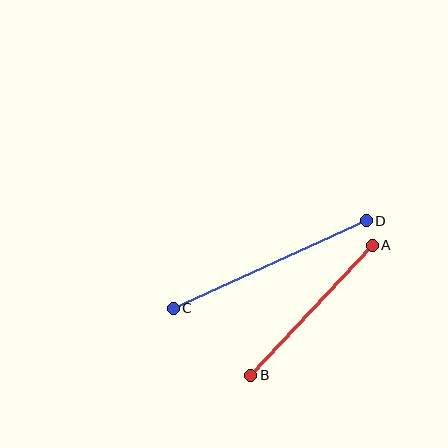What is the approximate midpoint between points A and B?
The midpoint is at approximately (311, 310) pixels.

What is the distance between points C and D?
The distance is approximately 212 pixels.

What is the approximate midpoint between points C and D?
The midpoint is at approximately (270, 265) pixels.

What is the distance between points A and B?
The distance is approximately 178 pixels.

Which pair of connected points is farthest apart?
Points C and D are farthest apart.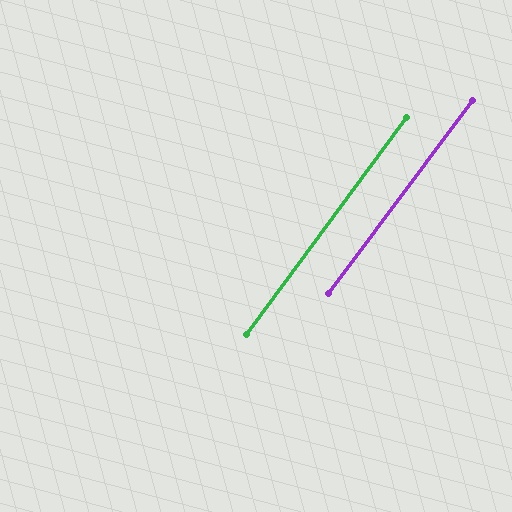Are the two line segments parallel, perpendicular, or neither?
Parallel — their directions differ by only 0.2°.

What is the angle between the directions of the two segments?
Approximately 0 degrees.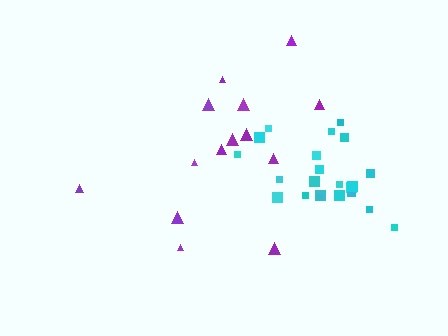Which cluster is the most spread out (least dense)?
Purple.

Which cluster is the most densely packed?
Cyan.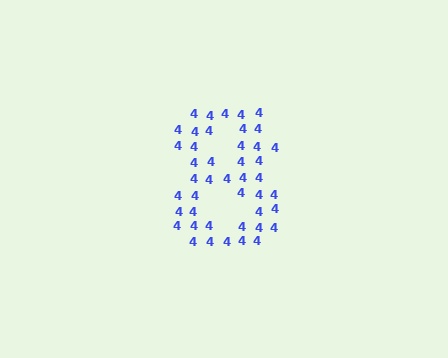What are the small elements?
The small elements are digit 4's.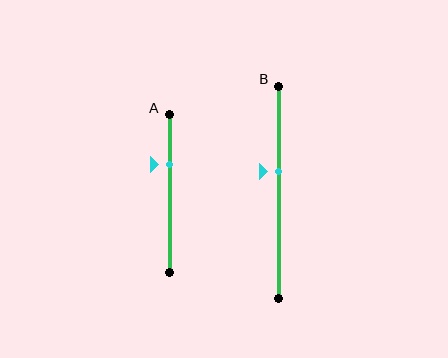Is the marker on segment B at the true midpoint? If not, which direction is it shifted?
No, the marker on segment B is shifted upward by about 10% of the segment length.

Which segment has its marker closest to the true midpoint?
Segment B has its marker closest to the true midpoint.